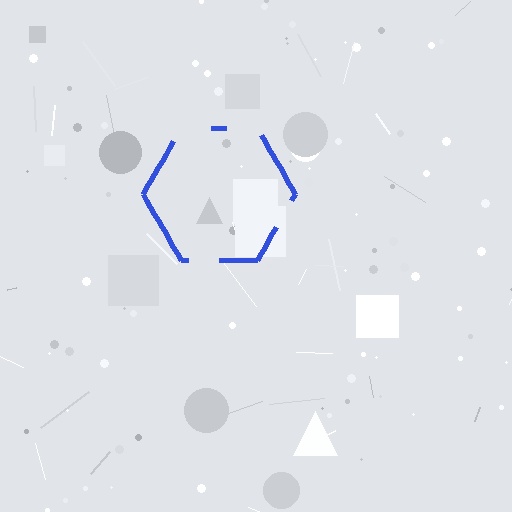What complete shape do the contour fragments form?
The contour fragments form a hexagon.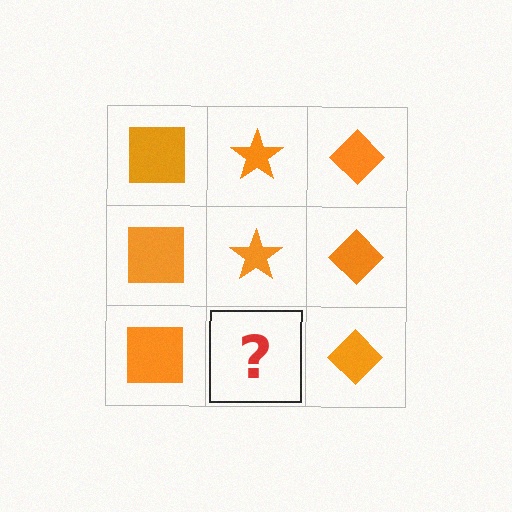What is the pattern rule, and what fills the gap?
The rule is that each column has a consistent shape. The gap should be filled with an orange star.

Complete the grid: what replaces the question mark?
The question mark should be replaced with an orange star.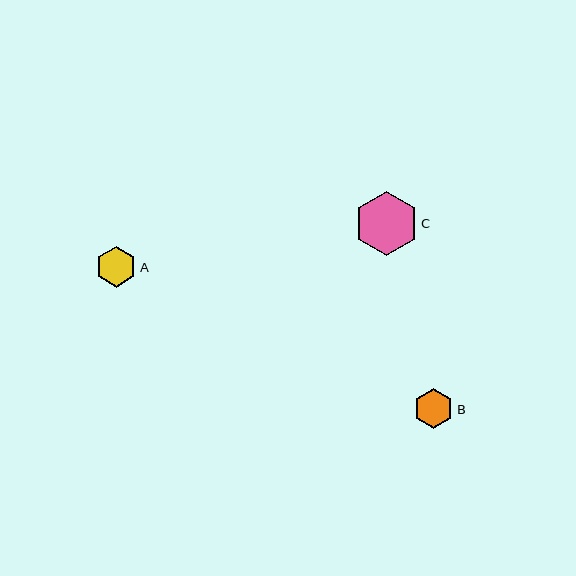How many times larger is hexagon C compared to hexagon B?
Hexagon C is approximately 1.6 times the size of hexagon B.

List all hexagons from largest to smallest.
From largest to smallest: C, A, B.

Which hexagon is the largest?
Hexagon C is the largest with a size of approximately 64 pixels.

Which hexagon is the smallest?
Hexagon B is the smallest with a size of approximately 40 pixels.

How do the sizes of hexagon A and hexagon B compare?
Hexagon A and hexagon B are approximately the same size.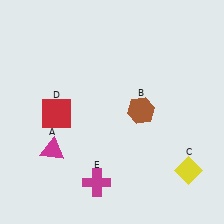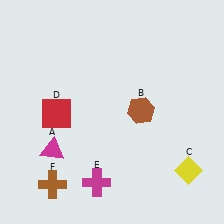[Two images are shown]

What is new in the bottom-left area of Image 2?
A brown cross (F) was added in the bottom-left area of Image 2.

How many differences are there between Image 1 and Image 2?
There is 1 difference between the two images.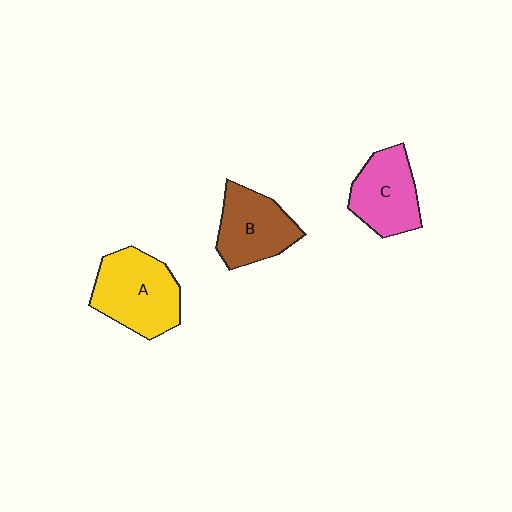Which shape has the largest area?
Shape A (yellow).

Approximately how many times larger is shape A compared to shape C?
Approximately 1.3 times.